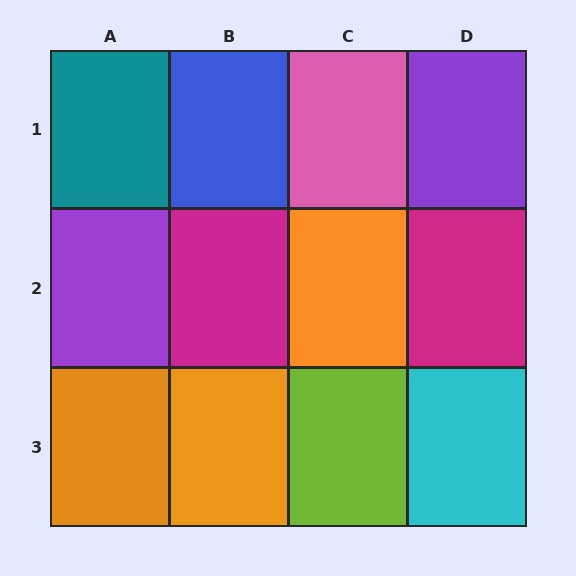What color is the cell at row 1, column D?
Purple.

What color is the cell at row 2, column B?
Magenta.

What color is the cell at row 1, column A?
Teal.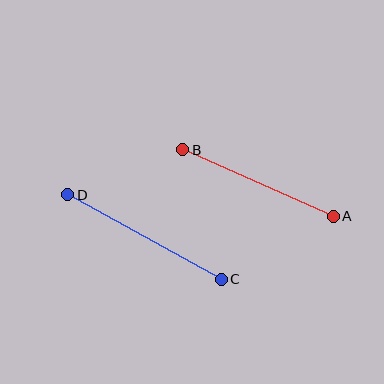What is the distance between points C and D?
The distance is approximately 175 pixels.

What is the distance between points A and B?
The distance is approximately 164 pixels.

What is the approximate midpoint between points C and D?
The midpoint is at approximately (144, 237) pixels.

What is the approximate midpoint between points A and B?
The midpoint is at approximately (258, 183) pixels.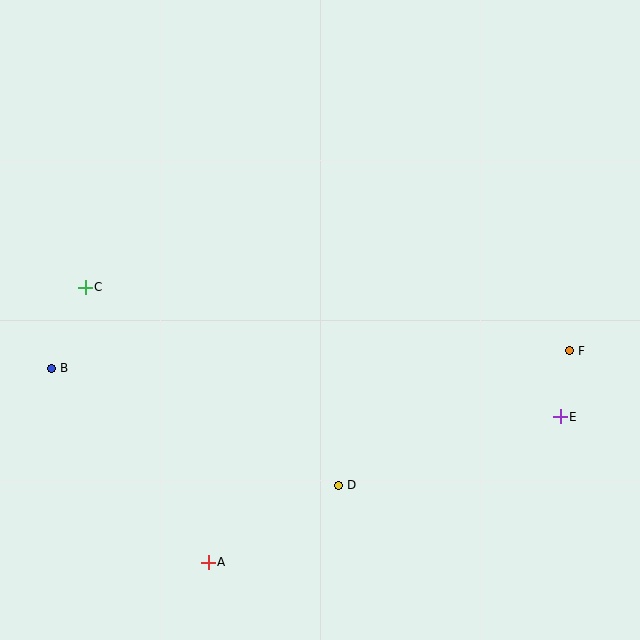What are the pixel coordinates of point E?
Point E is at (560, 417).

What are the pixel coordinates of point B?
Point B is at (51, 368).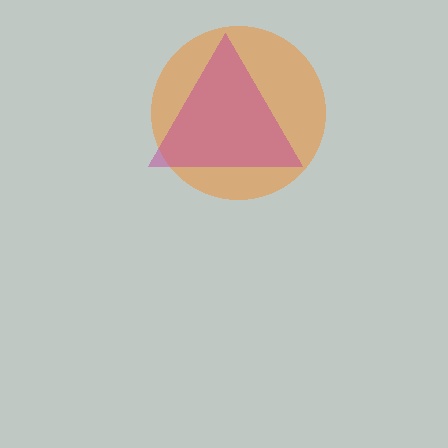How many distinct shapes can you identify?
There are 2 distinct shapes: an orange circle, a magenta triangle.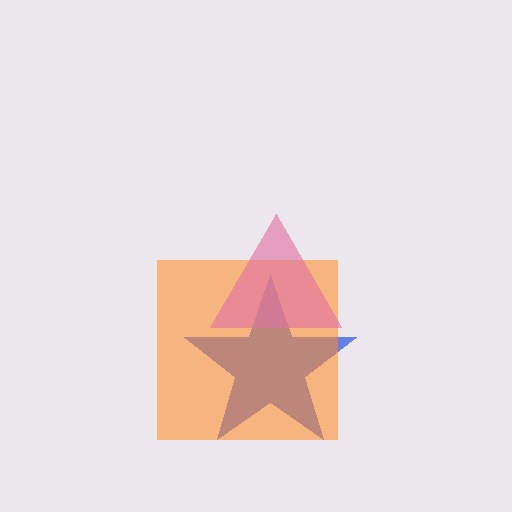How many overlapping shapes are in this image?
There are 3 overlapping shapes in the image.